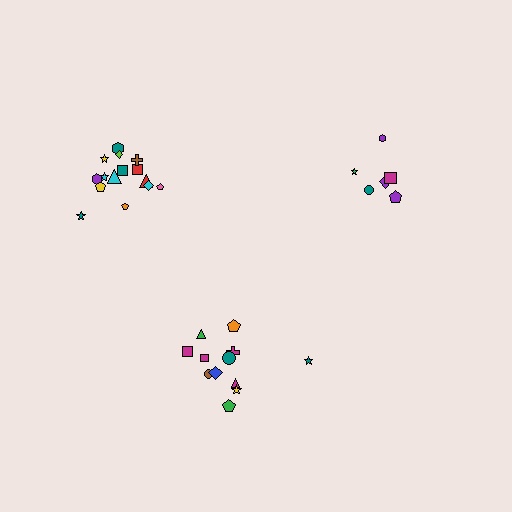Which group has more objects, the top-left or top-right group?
The top-left group.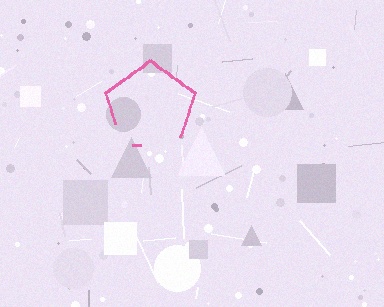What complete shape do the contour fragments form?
The contour fragments form a pentagon.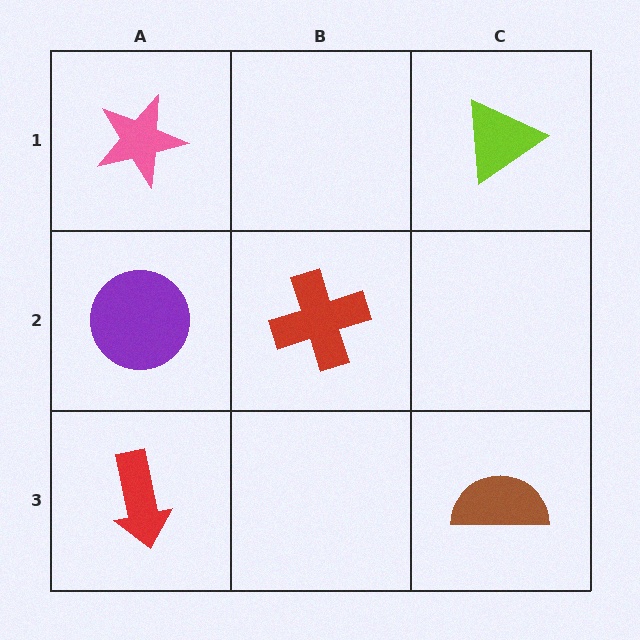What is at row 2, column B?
A red cross.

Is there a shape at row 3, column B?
No, that cell is empty.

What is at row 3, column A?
A red arrow.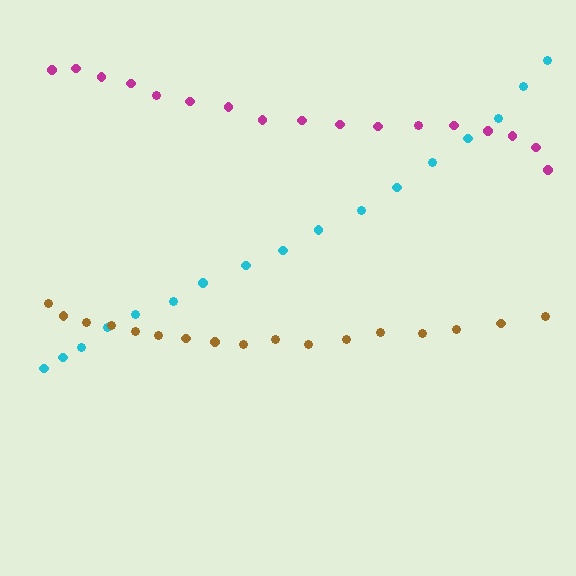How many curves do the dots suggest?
There are 3 distinct paths.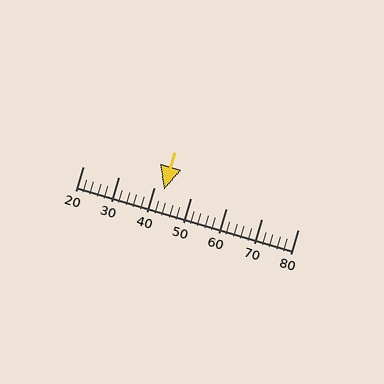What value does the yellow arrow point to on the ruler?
The yellow arrow points to approximately 43.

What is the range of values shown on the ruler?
The ruler shows values from 20 to 80.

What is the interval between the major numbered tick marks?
The major tick marks are spaced 10 units apart.